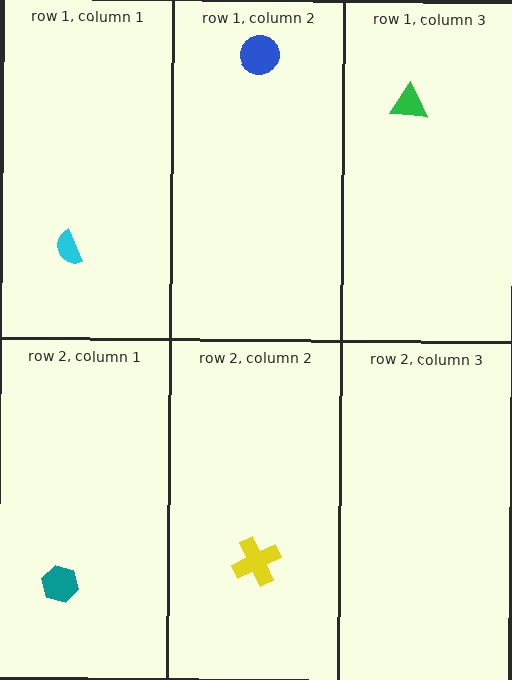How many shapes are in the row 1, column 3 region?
1.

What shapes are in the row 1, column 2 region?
The blue circle.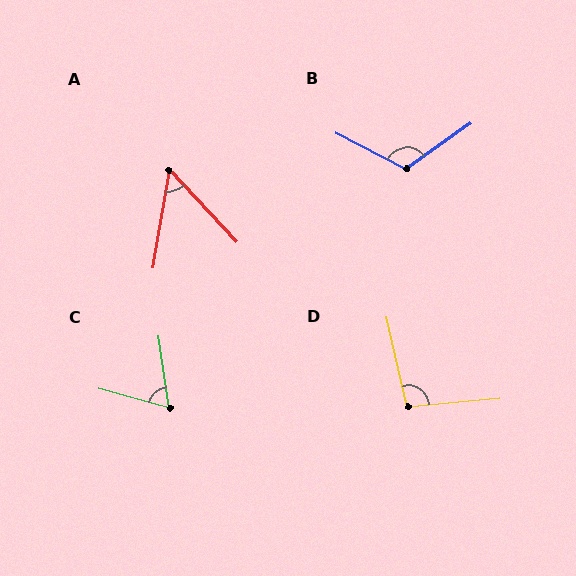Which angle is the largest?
B, at approximately 117 degrees.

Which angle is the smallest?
A, at approximately 53 degrees.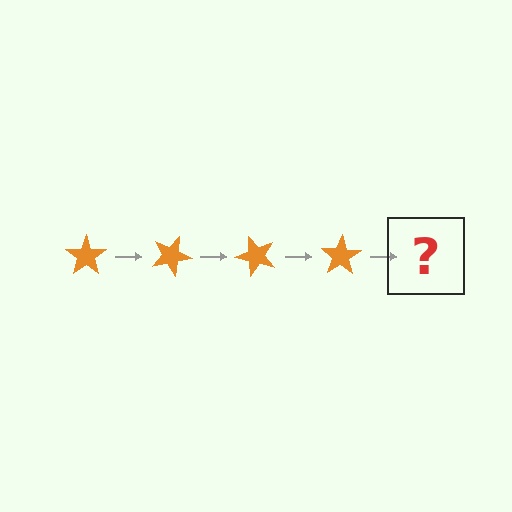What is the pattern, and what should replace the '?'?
The pattern is that the star rotates 25 degrees each step. The '?' should be an orange star rotated 100 degrees.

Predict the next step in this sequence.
The next step is an orange star rotated 100 degrees.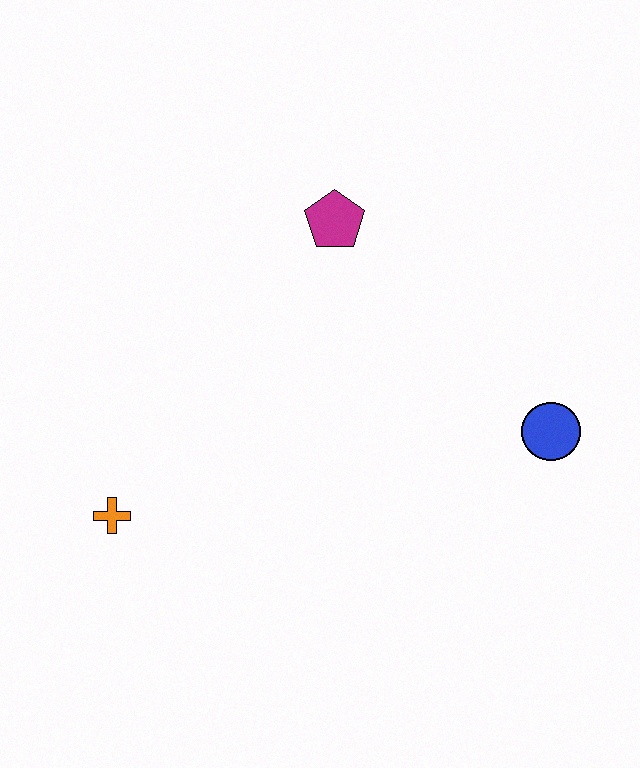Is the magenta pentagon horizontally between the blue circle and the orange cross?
Yes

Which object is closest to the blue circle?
The magenta pentagon is closest to the blue circle.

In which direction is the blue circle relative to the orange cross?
The blue circle is to the right of the orange cross.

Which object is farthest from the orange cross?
The blue circle is farthest from the orange cross.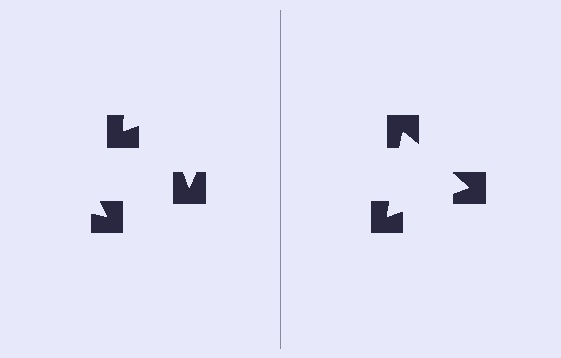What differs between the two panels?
The notched squares are positioned identically on both sides; only the wedge orientations differ. On the right they align to a triangle; on the left they are misaligned.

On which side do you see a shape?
An illusory triangle appears on the right side. On the left side the wedge cuts are rotated, so no coherent shape forms.